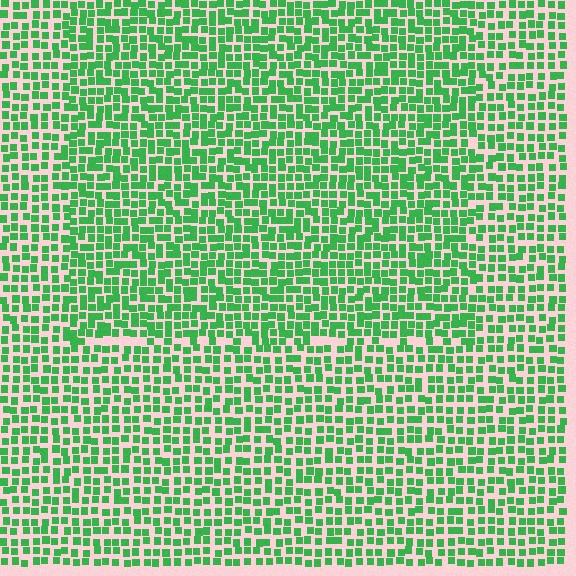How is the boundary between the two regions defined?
The boundary is defined by a change in element density (approximately 1.4x ratio). All elements are the same color, size, and shape.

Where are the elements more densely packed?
The elements are more densely packed inside the rectangle boundary.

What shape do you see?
I see a rectangle.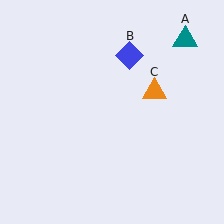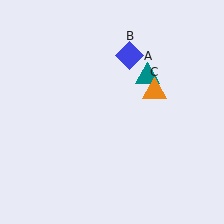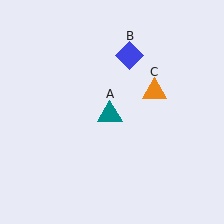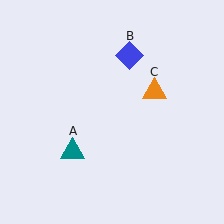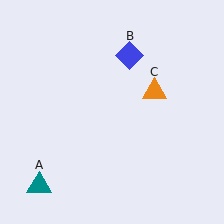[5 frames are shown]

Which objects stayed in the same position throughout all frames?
Blue diamond (object B) and orange triangle (object C) remained stationary.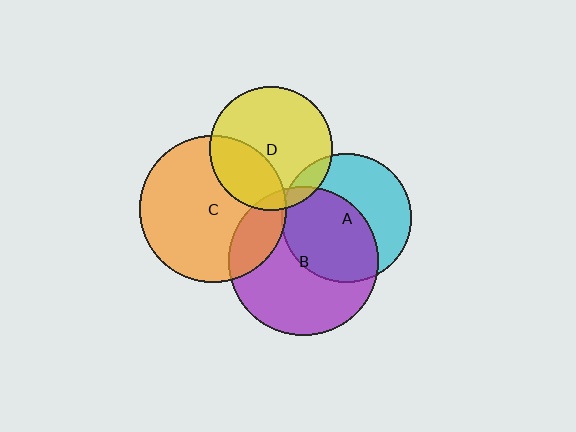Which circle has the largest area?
Circle B (purple).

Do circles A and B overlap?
Yes.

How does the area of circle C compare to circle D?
Approximately 1.4 times.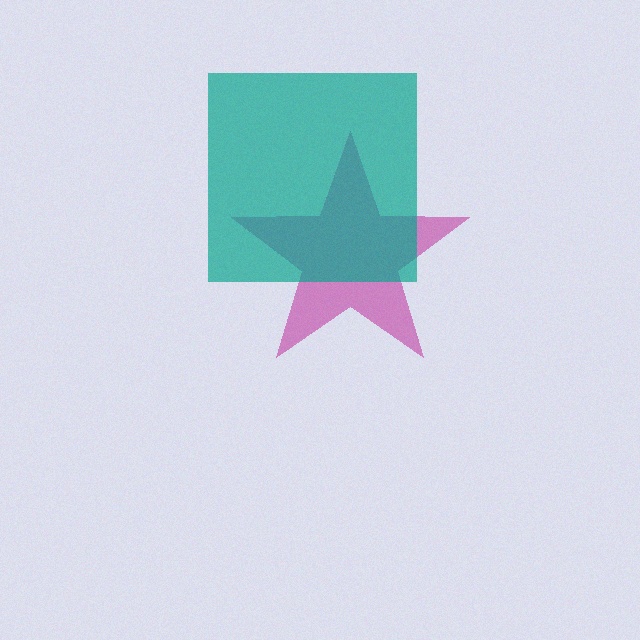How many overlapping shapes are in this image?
There are 2 overlapping shapes in the image.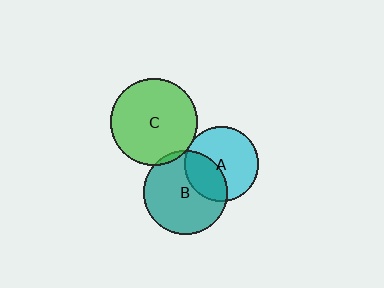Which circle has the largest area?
Circle C (green).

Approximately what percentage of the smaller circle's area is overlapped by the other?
Approximately 35%.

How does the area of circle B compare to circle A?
Approximately 1.3 times.